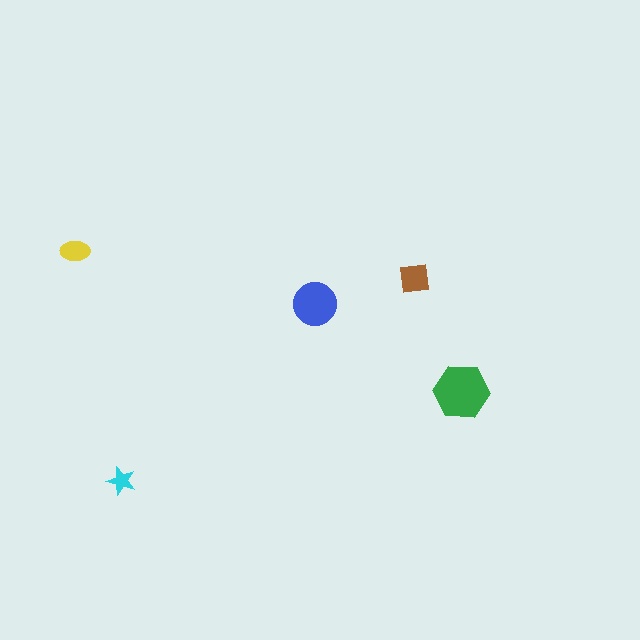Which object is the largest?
The green hexagon.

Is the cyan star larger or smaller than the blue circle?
Smaller.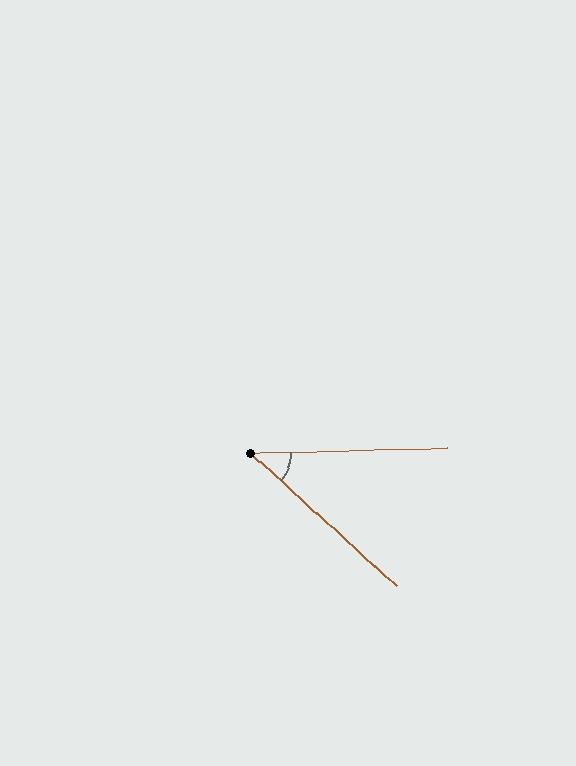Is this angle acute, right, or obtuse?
It is acute.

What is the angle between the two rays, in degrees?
Approximately 44 degrees.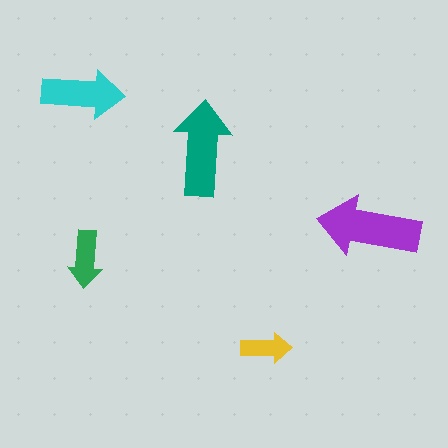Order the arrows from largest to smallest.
the purple one, the teal one, the cyan one, the green one, the yellow one.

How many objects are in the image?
There are 5 objects in the image.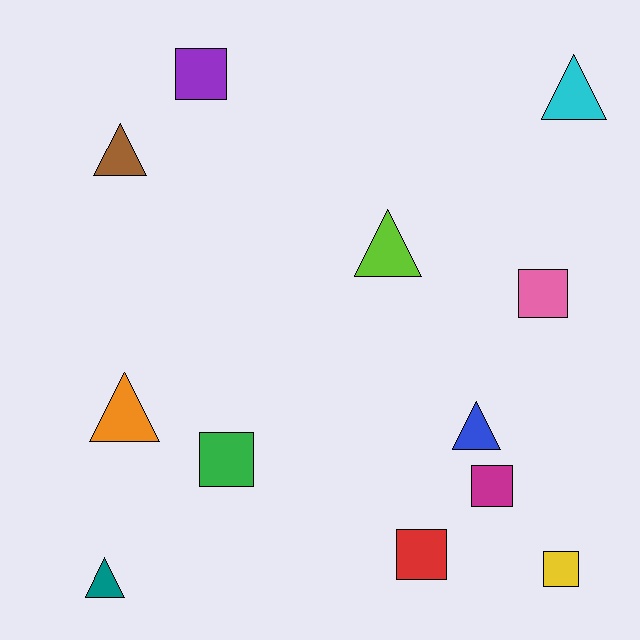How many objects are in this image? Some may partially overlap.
There are 12 objects.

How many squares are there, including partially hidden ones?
There are 6 squares.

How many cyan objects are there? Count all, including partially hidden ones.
There is 1 cyan object.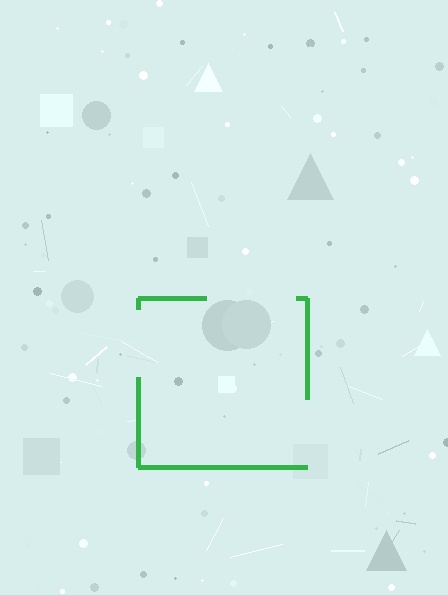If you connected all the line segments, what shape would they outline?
They would outline a square.